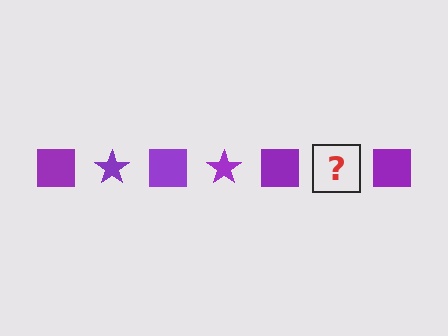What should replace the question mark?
The question mark should be replaced with a purple star.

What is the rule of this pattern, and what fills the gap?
The rule is that the pattern cycles through square, star shapes in purple. The gap should be filled with a purple star.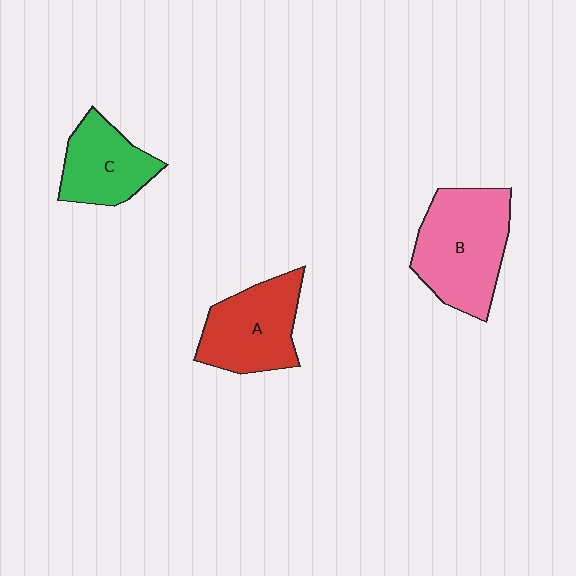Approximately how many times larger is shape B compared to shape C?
Approximately 1.5 times.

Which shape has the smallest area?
Shape C (green).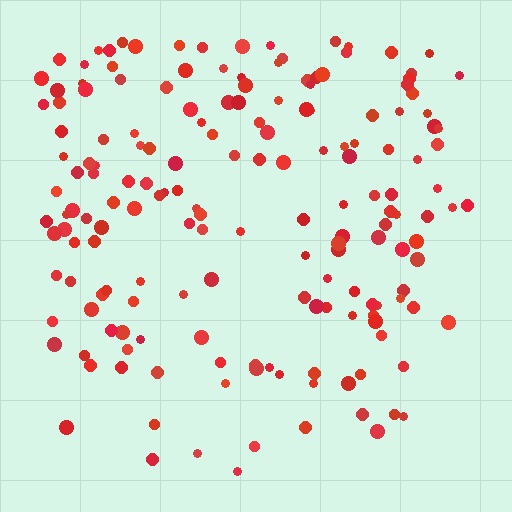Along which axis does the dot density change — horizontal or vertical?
Vertical.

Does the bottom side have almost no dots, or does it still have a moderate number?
Still a moderate number, just noticeably fewer than the top.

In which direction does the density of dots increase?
From bottom to top, with the top side densest.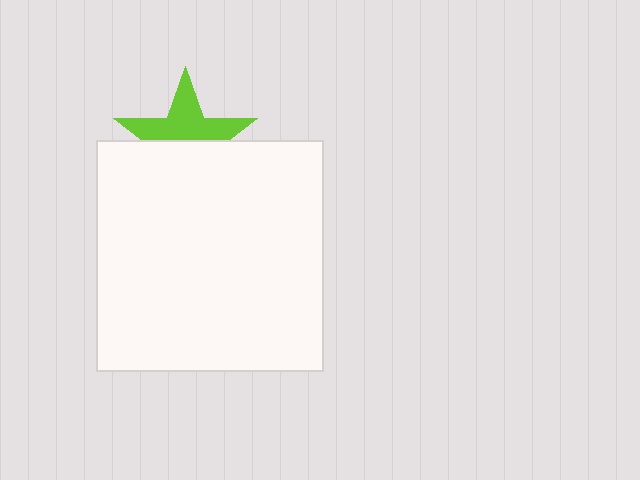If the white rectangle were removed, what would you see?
You would see the complete lime star.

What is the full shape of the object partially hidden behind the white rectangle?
The partially hidden object is a lime star.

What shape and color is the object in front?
The object in front is a white rectangle.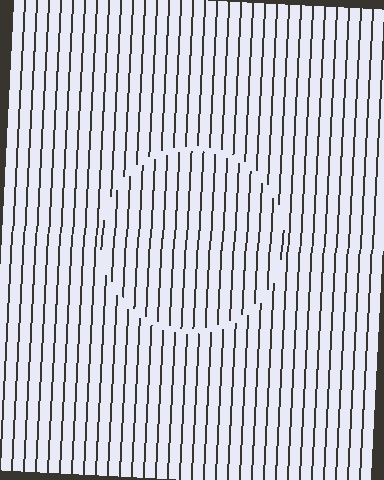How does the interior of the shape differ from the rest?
The interior of the shape contains the same grating, shifted by half a period — the contour is defined by the phase discontinuity where line-ends from the inner and outer gratings abut.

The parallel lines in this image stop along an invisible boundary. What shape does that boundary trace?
An illusory circle. The interior of the shape contains the same grating, shifted by half a period — the contour is defined by the phase discontinuity where line-ends from the inner and outer gratings abut.